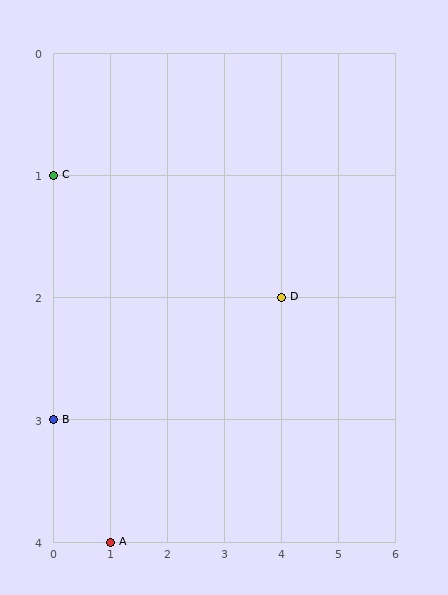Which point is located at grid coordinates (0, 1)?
Point C is at (0, 1).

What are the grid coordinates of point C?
Point C is at grid coordinates (0, 1).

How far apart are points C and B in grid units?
Points C and B are 2 rows apart.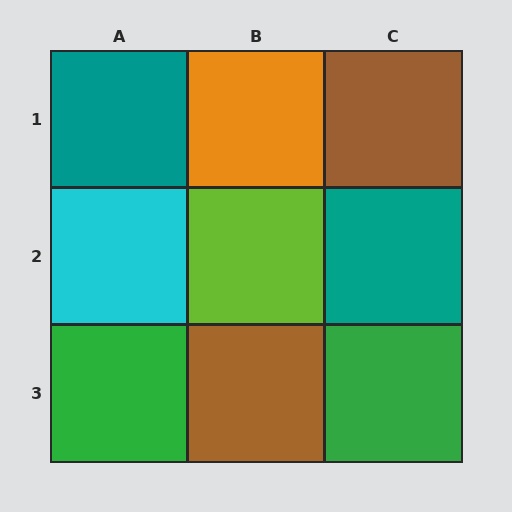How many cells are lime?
1 cell is lime.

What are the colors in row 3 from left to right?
Green, brown, green.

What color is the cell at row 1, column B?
Orange.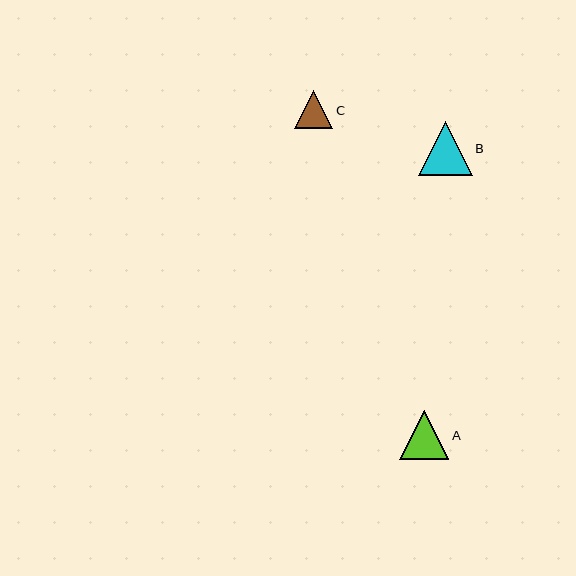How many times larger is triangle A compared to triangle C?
Triangle A is approximately 1.3 times the size of triangle C.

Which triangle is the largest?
Triangle B is the largest with a size of approximately 54 pixels.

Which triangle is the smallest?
Triangle C is the smallest with a size of approximately 39 pixels.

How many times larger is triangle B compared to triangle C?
Triangle B is approximately 1.4 times the size of triangle C.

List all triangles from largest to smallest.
From largest to smallest: B, A, C.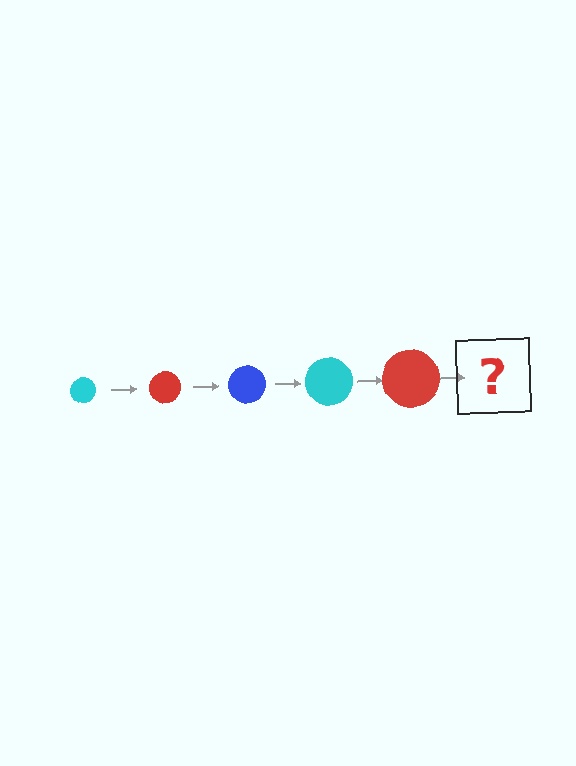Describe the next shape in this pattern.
It should be a blue circle, larger than the previous one.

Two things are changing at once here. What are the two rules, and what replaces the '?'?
The two rules are that the circle grows larger each step and the color cycles through cyan, red, and blue. The '?' should be a blue circle, larger than the previous one.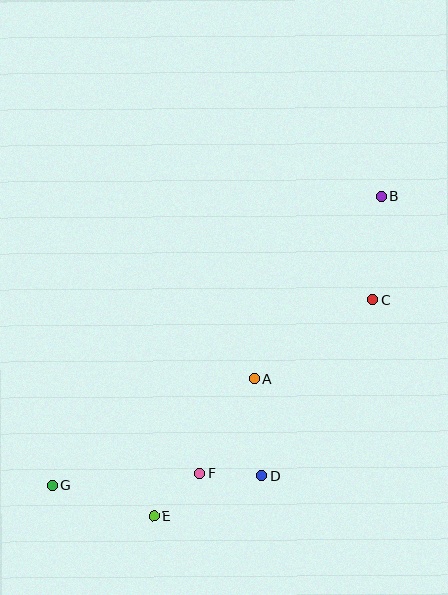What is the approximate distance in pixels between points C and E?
The distance between C and E is approximately 308 pixels.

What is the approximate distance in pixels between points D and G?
The distance between D and G is approximately 210 pixels.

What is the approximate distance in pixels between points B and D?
The distance between B and D is approximately 304 pixels.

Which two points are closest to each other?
Points D and F are closest to each other.